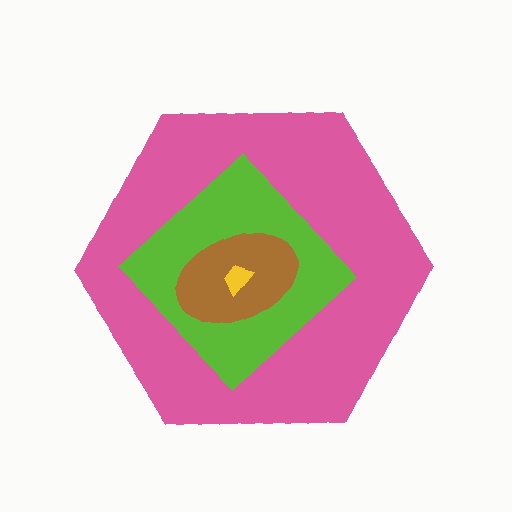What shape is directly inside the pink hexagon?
The lime diamond.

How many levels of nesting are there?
4.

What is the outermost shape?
The pink hexagon.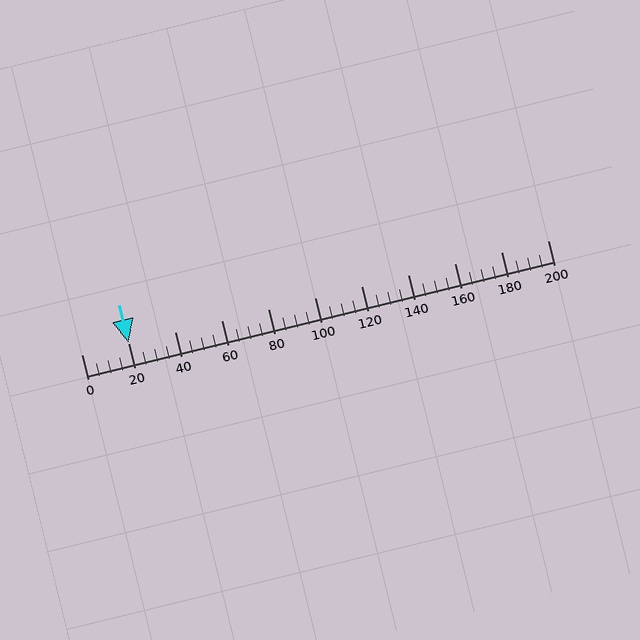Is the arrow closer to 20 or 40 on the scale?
The arrow is closer to 20.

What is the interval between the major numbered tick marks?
The major tick marks are spaced 20 units apart.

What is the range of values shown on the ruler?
The ruler shows values from 0 to 200.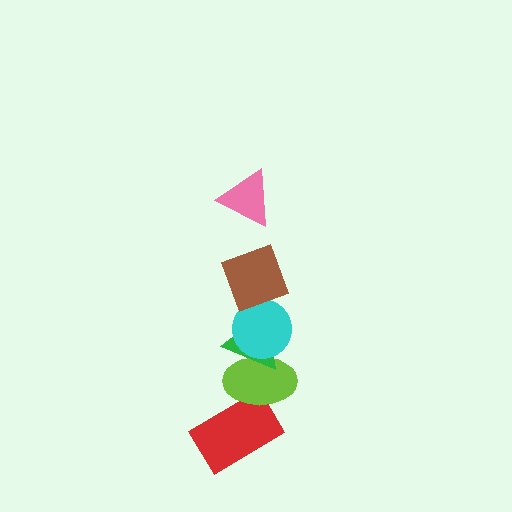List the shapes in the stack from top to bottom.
From top to bottom: the pink triangle, the brown square, the cyan circle, the green triangle, the lime ellipse, the red rectangle.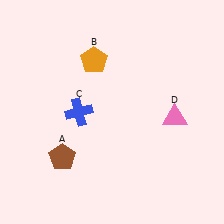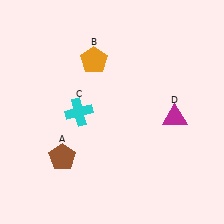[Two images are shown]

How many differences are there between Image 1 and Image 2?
There are 2 differences between the two images.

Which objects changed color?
C changed from blue to cyan. D changed from pink to magenta.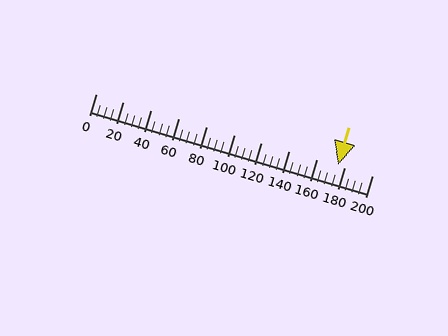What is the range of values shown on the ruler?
The ruler shows values from 0 to 200.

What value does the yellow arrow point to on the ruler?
The yellow arrow points to approximately 175.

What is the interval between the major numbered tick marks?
The major tick marks are spaced 20 units apart.